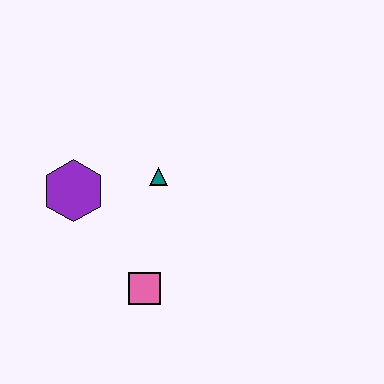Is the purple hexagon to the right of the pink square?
No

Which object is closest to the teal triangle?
The purple hexagon is closest to the teal triangle.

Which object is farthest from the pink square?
The purple hexagon is farthest from the pink square.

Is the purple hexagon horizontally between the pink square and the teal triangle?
No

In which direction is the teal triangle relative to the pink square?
The teal triangle is above the pink square.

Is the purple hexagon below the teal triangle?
Yes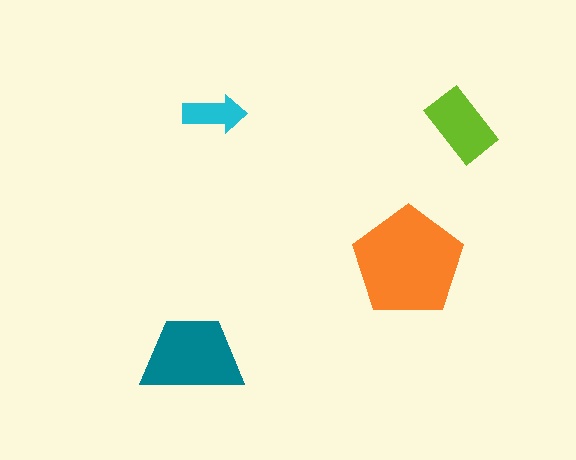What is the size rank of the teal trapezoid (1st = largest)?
2nd.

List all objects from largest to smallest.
The orange pentagon, the teal trapezoid, the lime rectangle, the cyan arrow.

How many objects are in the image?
There are 4 objects in the image.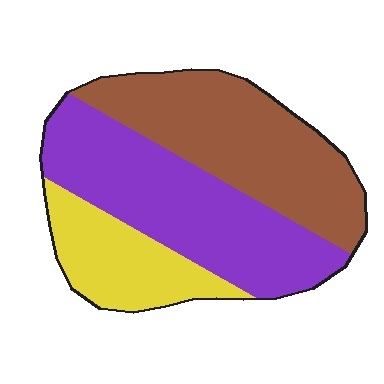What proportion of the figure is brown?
Brown takes up about three eighths (3/8) of the figure.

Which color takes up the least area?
Yellow, at roughly 20%.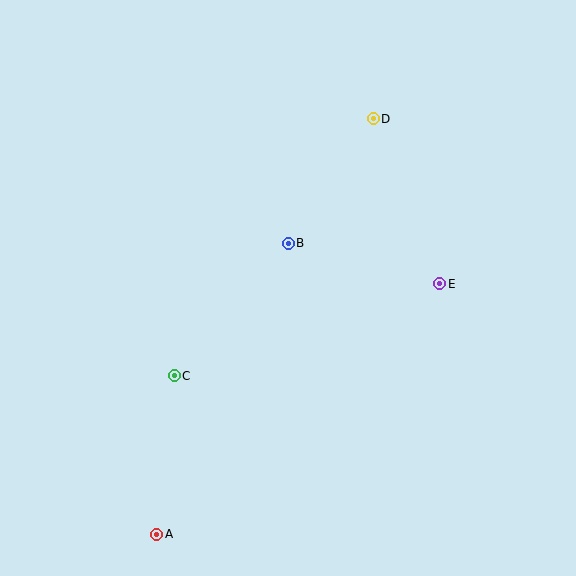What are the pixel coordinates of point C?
Point C is at (174, 376).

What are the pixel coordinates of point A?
Point A is at (157, 535).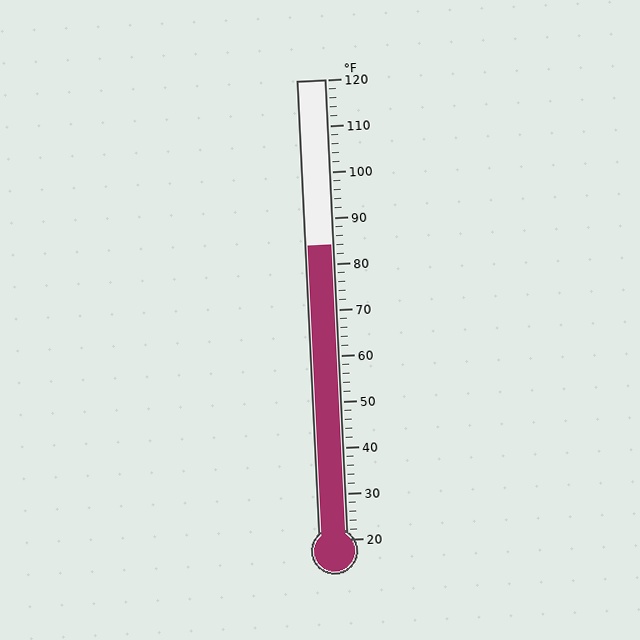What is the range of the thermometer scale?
The thermometer scale ranges from 20°F to 120°F.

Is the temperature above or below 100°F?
The temperature is below 100°F.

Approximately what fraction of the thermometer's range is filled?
The thermometer is filled to approximately 65% of its range.